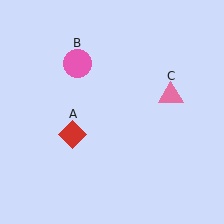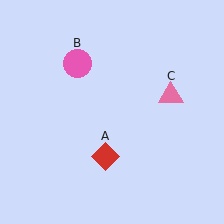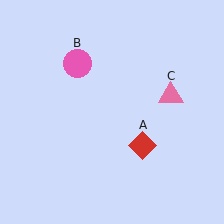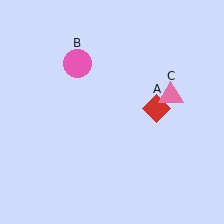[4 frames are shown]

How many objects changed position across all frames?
1 object changed position: red diamond (object A).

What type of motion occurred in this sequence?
The red diamond (object A) rotated counterclockwise around the center of the scene.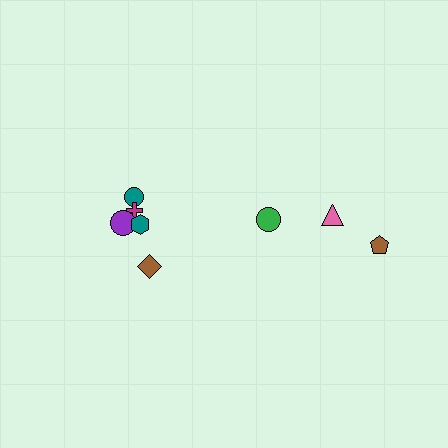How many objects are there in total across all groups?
There are 8 objects.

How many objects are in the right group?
There are 3 objects.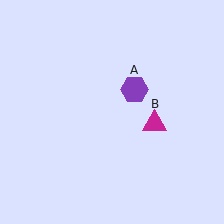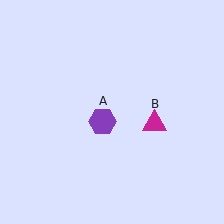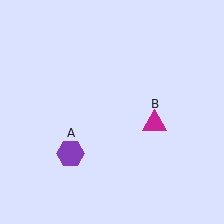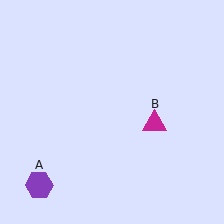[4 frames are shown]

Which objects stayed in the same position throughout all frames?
Magenta triangle (object B) remained stationary.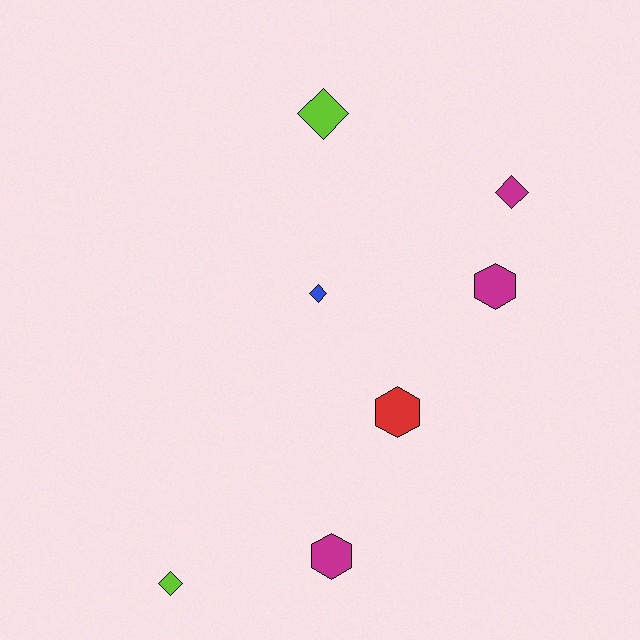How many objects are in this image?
There are 7 objects.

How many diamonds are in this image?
There are 4 diamonds.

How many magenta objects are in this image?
There are 3 magenta objects.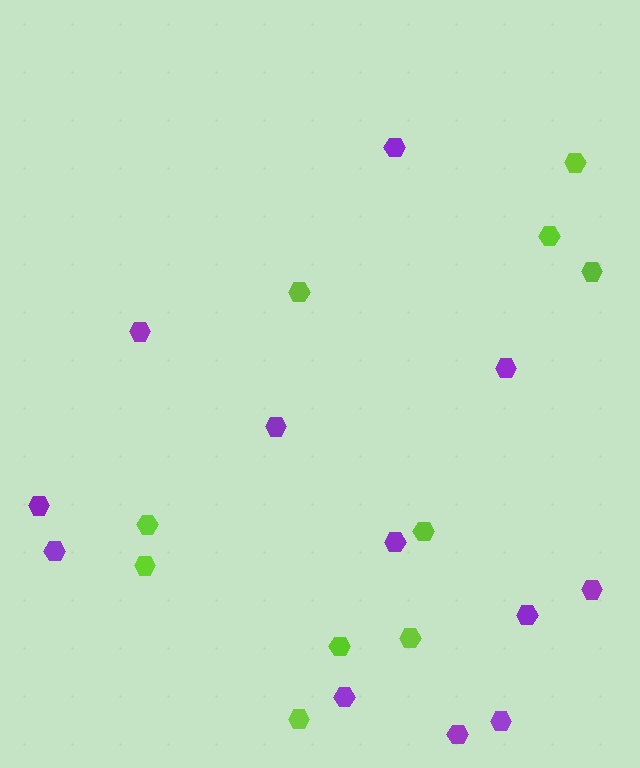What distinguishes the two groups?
There are 2 groups: one group of lime hexagons (10) and one group of purple hexagons (12).